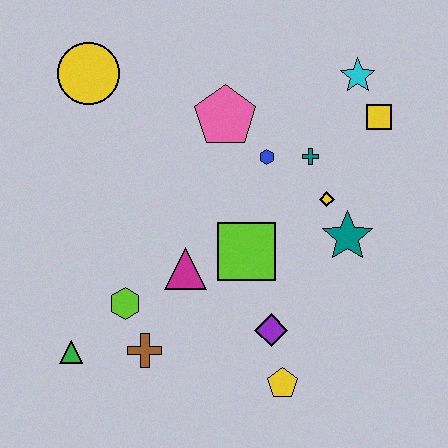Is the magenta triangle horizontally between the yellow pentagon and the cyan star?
No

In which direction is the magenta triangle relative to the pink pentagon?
The magenta triangle is below the pink pentagon.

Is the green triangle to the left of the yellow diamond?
Yes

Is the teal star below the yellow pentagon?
No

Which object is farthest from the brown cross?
The cyan star is farthest from the brown cross.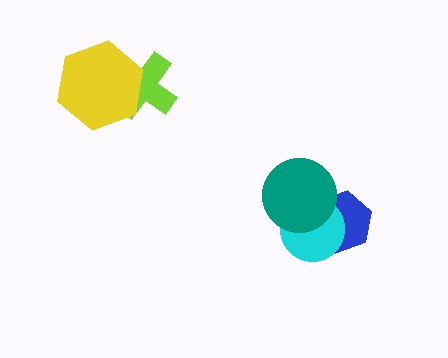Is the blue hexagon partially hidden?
Yes, it is partially covered by another shape.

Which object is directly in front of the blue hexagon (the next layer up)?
The cyan circle is directly in front of the blue hexagon.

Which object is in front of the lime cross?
The yellow hexagon is in front of the lime cross.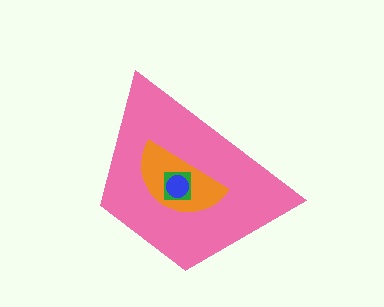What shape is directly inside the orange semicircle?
The green square.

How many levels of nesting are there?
4.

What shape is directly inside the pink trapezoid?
The orange semicircle.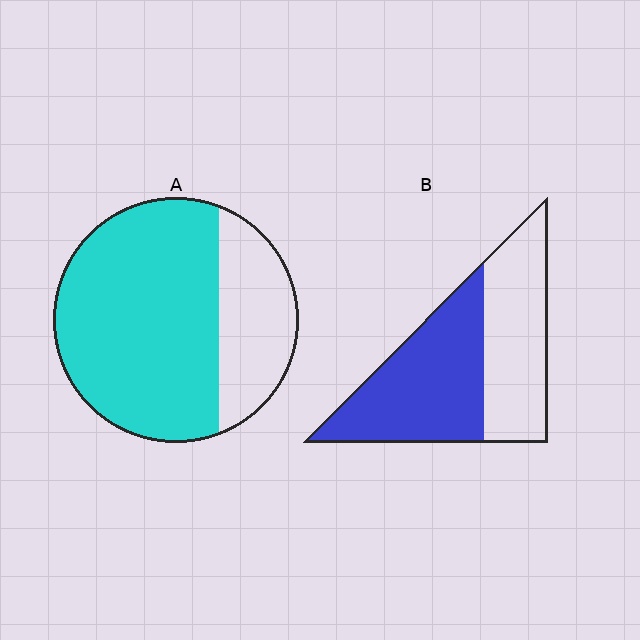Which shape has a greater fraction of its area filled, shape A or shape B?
Shape A.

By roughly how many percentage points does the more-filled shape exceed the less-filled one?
By roughly 15 percentage points (A over B).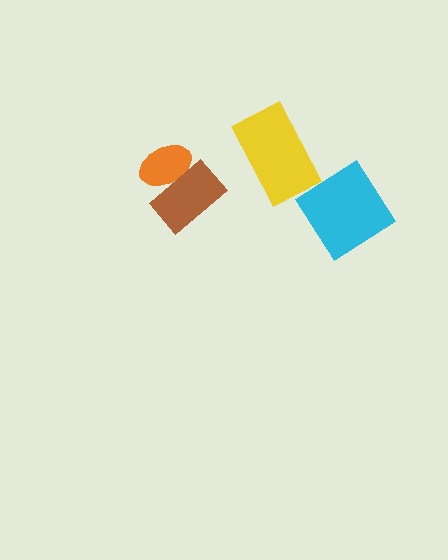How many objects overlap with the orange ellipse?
1 object overlaps with the orange ellipse.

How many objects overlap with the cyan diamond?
0 objects overlap with the cyan diamond.